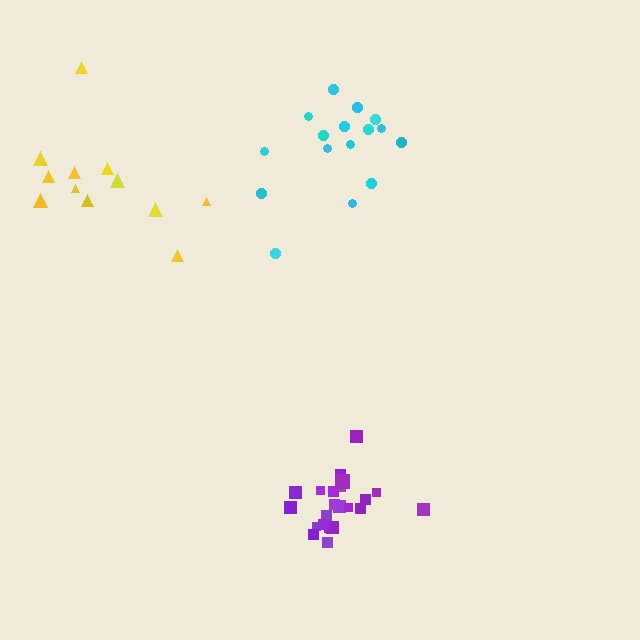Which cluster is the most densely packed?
Purple.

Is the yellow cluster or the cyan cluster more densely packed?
Cyan.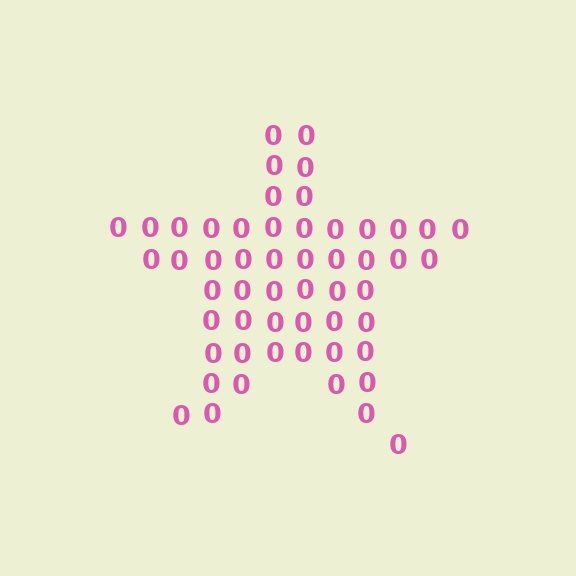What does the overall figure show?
The overall figure shows a star.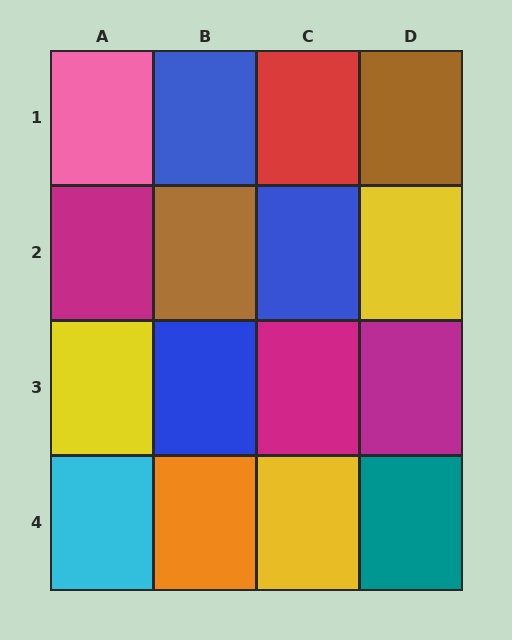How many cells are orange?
1 cell is orange.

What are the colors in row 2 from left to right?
Magenta, brown, blue, yellow.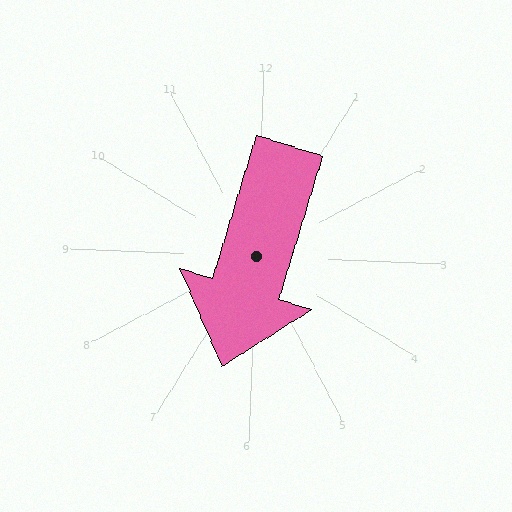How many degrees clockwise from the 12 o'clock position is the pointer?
Approximately 195 degrees.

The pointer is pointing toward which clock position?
Roughly 6 o'clock.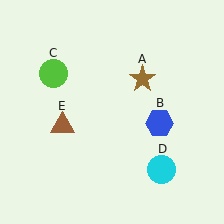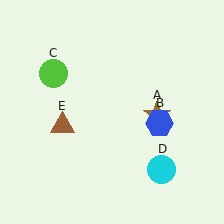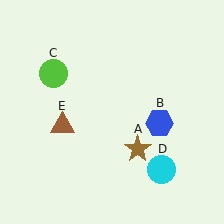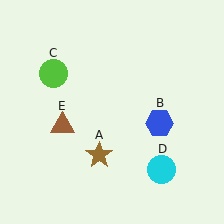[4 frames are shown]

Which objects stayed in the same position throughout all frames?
Blue hexagon (object B) and lime circle (object C) and cyan circle (object D) and brown triangle (object E) remained stationary.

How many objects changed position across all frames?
1 object changed position: brown star (object A).